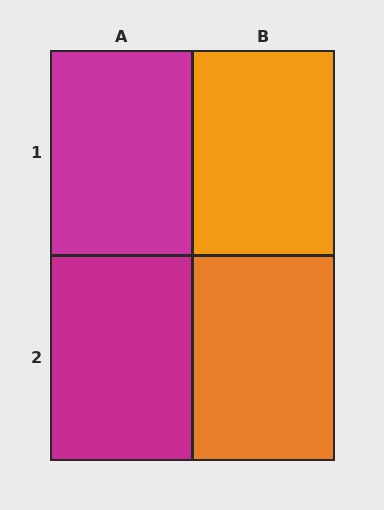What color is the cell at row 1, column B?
Orange.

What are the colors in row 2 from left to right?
Magenta, orange.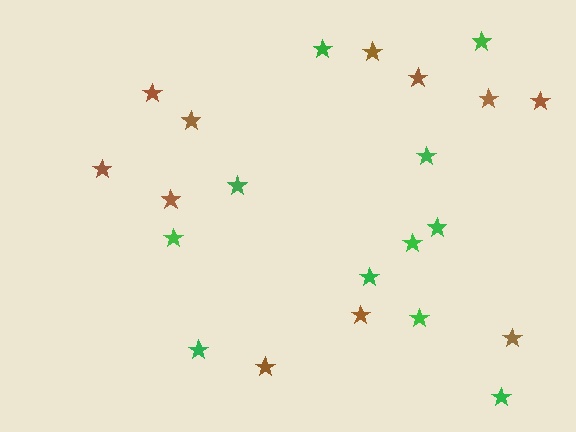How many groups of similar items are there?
There are 2 groups: one group of green stars (11) and one group of brown stars (11).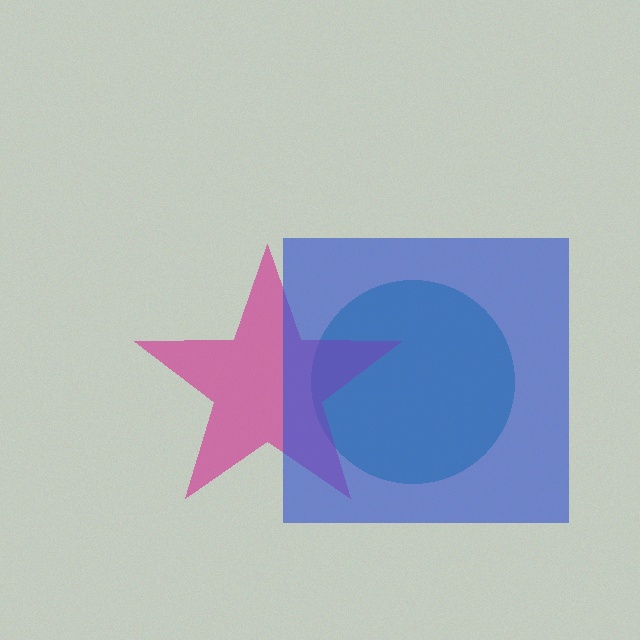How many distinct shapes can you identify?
There are 3 distinct shapes: a teal circle, a magenta star, a blue square.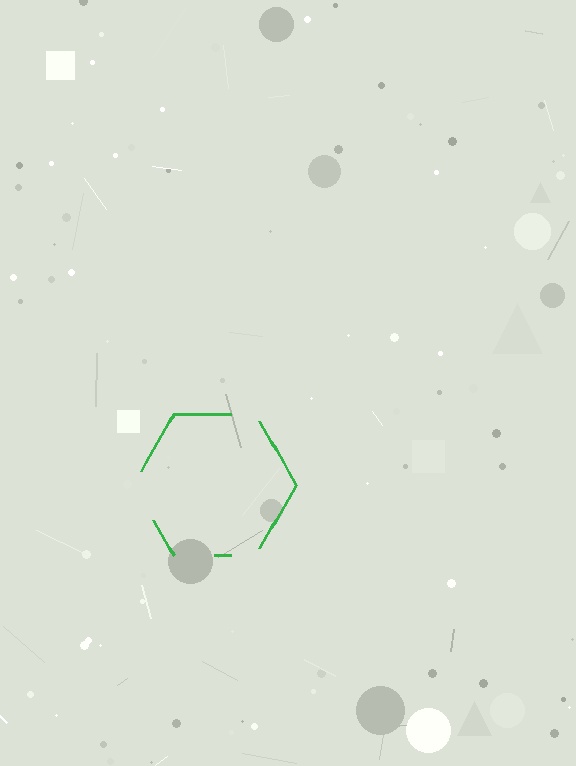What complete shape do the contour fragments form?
The contour fragments form a hexagon.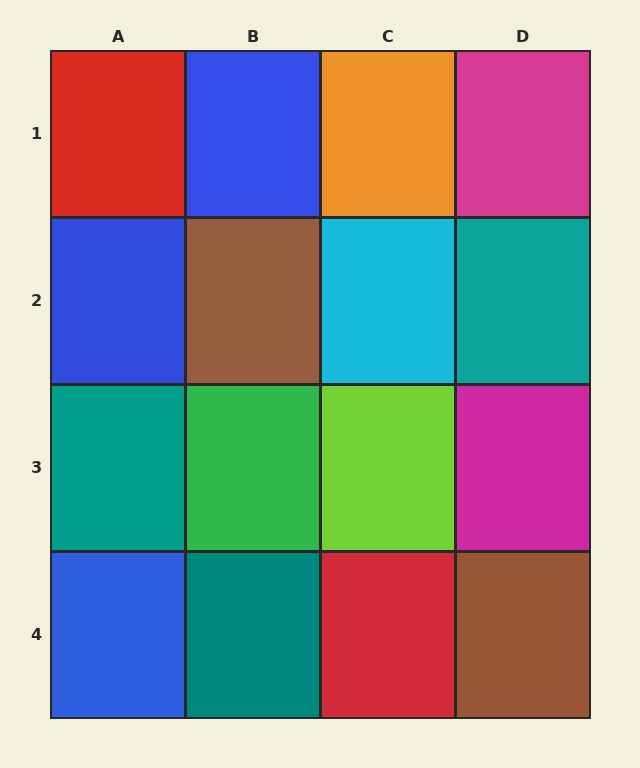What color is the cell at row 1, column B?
Blue.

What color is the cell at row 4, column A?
Blue.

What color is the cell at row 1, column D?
Magenta.